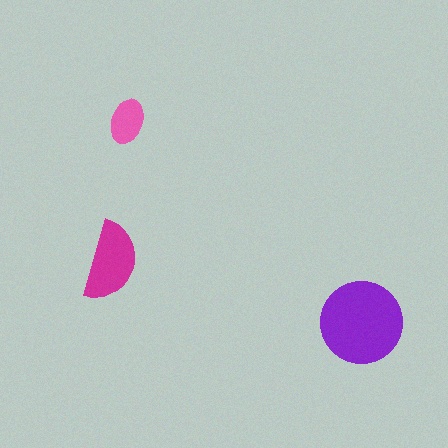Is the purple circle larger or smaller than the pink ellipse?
Larger.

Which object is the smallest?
The pink ellipse.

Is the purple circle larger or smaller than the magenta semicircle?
Larger.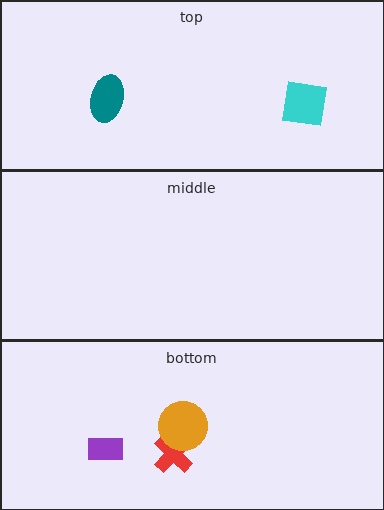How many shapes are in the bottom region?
3.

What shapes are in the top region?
The cyan square, the teal ellipse.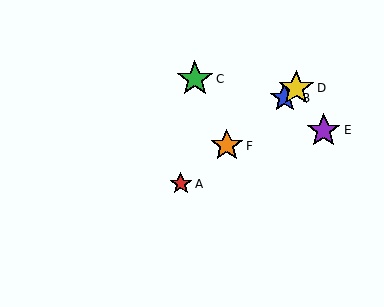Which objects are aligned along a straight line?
Objects A, B, D, F are aligned along a straight line.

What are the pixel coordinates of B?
Object B is at (285, 98).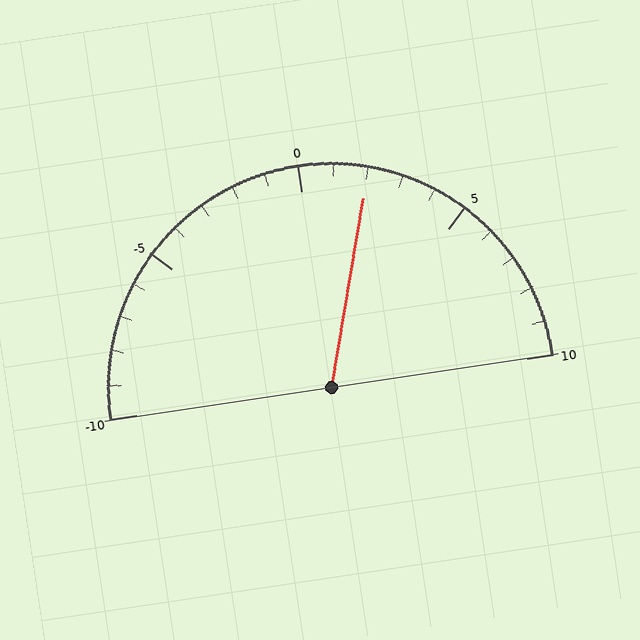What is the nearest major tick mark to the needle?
The nearest major tick mark is 0.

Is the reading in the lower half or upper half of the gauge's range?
The reading is in the upper half of the range (-10 to 10).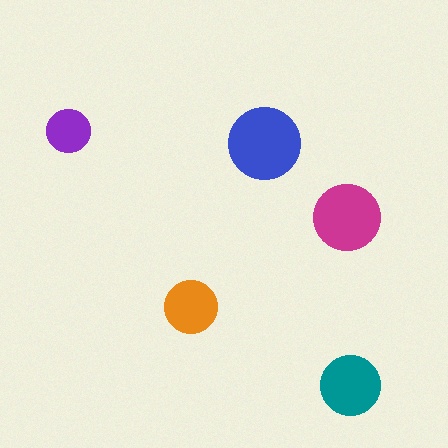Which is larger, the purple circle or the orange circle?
The orange one.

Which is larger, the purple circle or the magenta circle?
The magenta one.